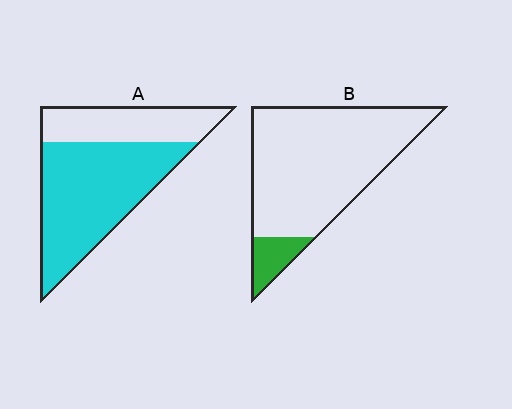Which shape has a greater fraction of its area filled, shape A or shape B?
Shape A.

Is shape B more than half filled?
No.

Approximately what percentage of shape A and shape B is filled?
A is approximately 65% and B is approximately 10%.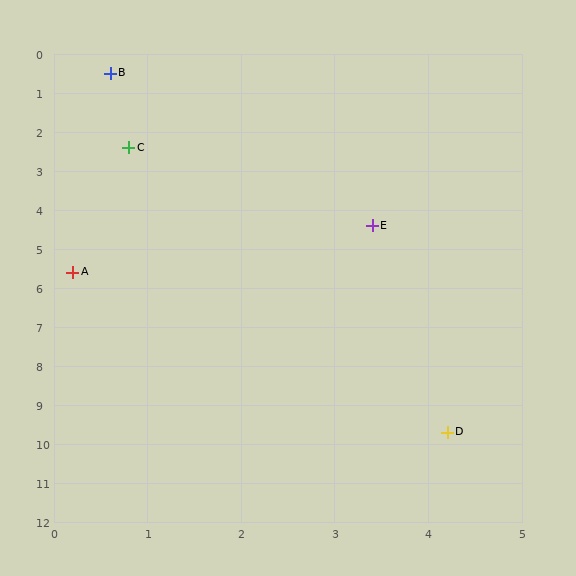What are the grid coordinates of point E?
Point E is at approximately (3.4, 4.4).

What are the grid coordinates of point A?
Point A is at approximately (0.2, 5.6).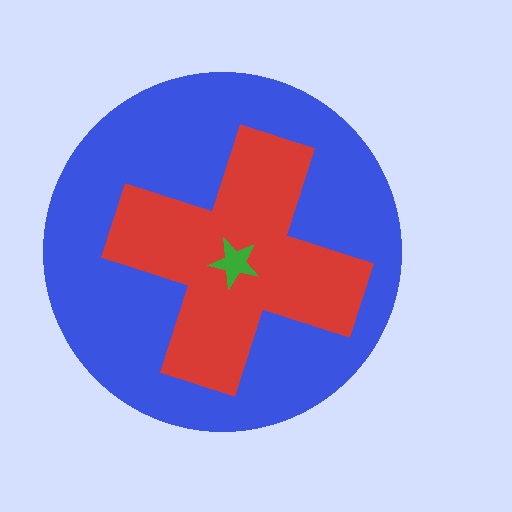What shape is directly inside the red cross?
The green star.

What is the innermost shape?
The green star.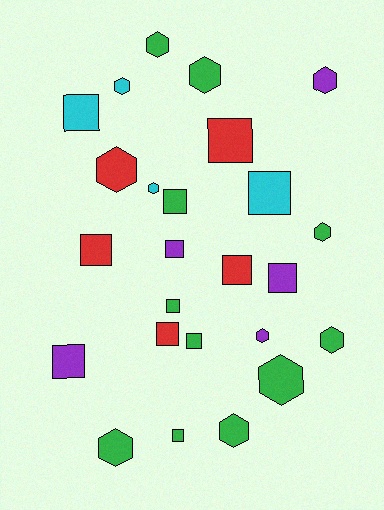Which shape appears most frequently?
Square, with 13 objects.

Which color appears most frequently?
Green, with 11 objects.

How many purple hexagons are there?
There are 2 purple hexagons.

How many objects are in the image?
There are 25 objects.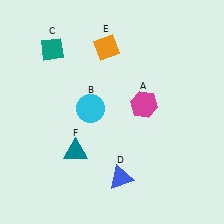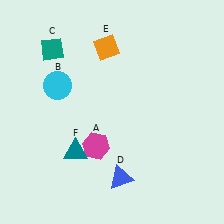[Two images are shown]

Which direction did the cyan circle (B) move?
The cyan circle (B) moved left.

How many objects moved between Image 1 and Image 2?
2 objects moved between the two images.